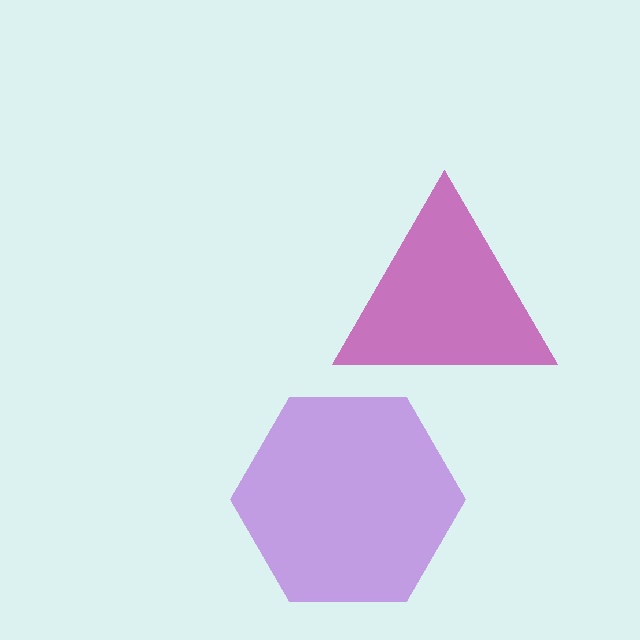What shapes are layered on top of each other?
The layered shapes are: a purple hexagon, a magenta triangle.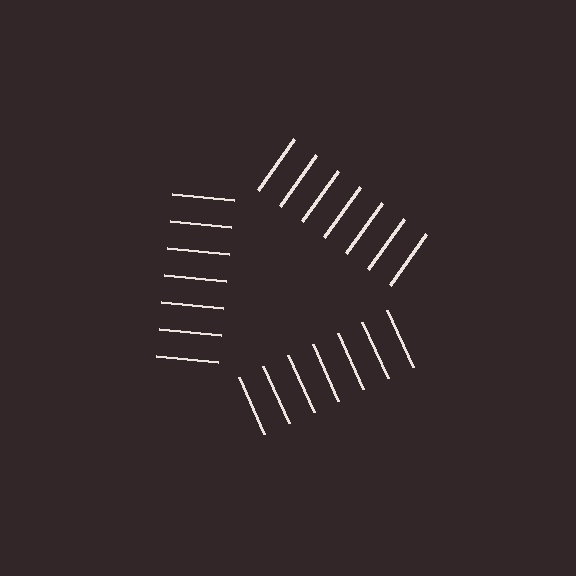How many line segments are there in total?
21 — 7 along each of the 3 edges.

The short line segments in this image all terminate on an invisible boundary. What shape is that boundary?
An illusory triangle — the line segments terminate on its edges but no continuous stroke is drawn.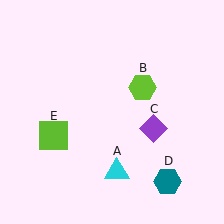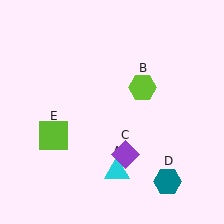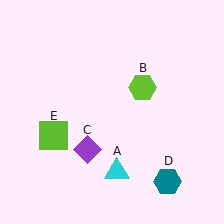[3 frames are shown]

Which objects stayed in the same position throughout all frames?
Cyan triangle (object A) and lime hexagon (object B) and teal hexagon (object D) and lime square (object E) remained stationary.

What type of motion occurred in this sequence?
The purple diamond (object C) rotated clockwise around the center of the scene.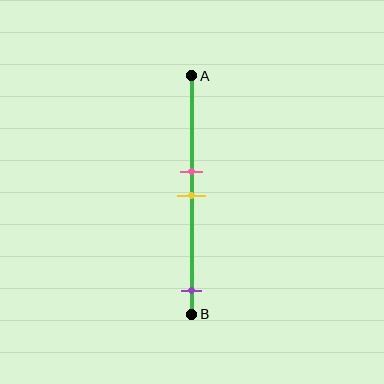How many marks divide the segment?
There are 3 marks dividing the segment.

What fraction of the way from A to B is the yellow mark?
The yellow mark is approximately 50% (0.5) of the way from A to B.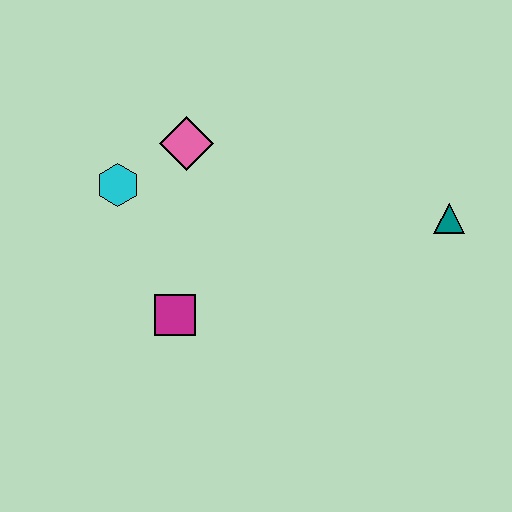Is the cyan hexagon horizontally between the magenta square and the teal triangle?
No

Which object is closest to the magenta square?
The cyan hexagon is closest to the magenta square.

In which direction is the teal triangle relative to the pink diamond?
The teal triangle is to the right of the pink diamond.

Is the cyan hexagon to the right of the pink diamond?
No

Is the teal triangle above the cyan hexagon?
No